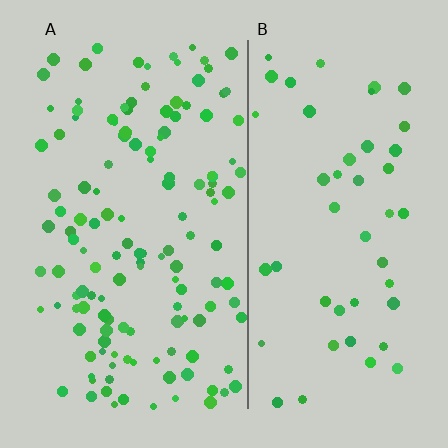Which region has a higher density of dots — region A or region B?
A (the left).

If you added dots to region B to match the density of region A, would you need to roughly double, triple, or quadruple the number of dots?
Approximately triple.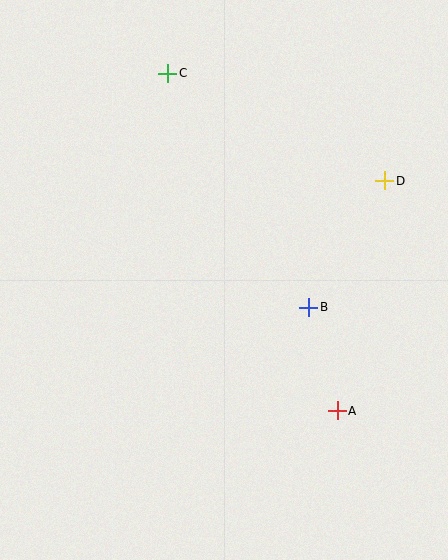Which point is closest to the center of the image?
Point B at (309, 307) is closest to the center.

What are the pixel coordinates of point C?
Point C is at (168, 73).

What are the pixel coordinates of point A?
Point A is at (337, 411).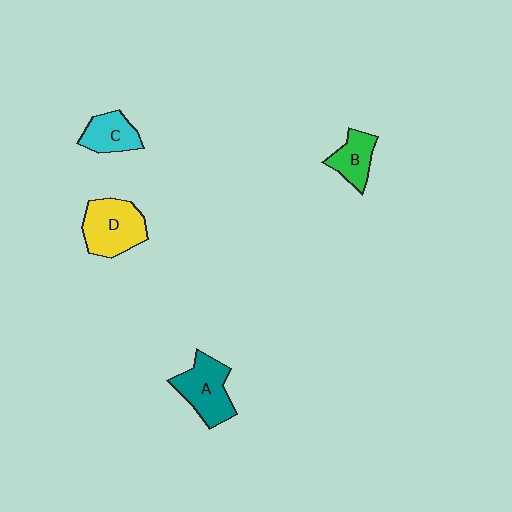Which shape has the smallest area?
Shape B (green).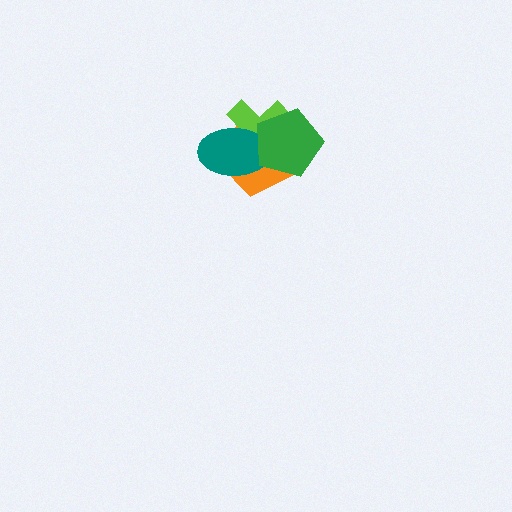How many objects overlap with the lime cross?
3 objects overlap with the lime cross.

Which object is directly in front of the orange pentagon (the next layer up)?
The lime cross is directly in front of the orange pentagon.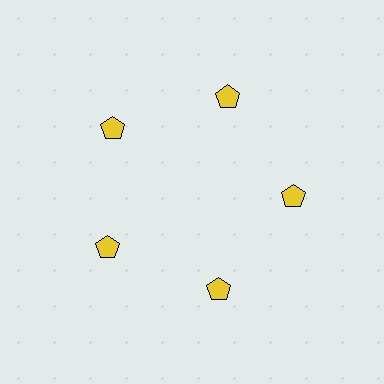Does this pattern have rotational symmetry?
Yes, this pattern has 5-fold rotational symmetry. It looks the same after rotating 72 degrees around the center.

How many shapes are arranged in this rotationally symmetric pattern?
There are 5 shapes, arranged in 5 groups of 1.